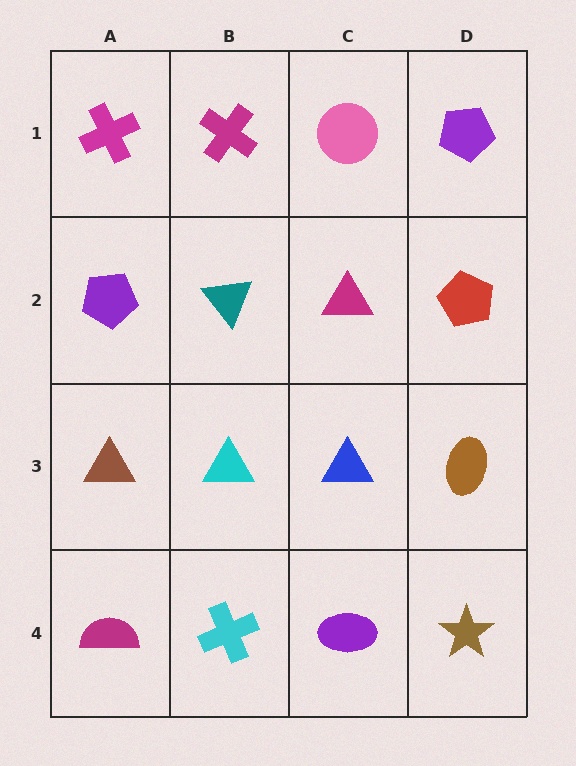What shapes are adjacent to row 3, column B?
A teal triangle (row 2, column B), a cyan cross (row 4, column B), a brown triangle (row 3, column A), a blue triangle (row 3, column C).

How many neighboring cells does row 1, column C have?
3.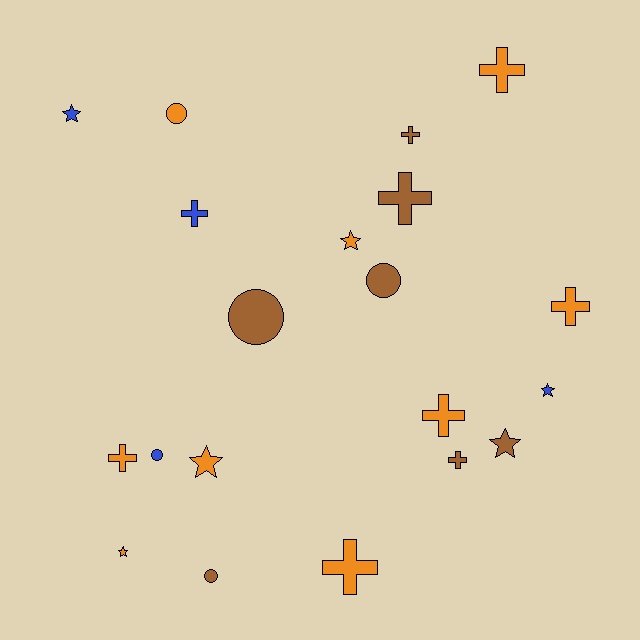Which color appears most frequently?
Orange, with 9 objects.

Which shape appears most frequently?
Cross, with 9 objects.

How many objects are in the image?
There are 20 objects.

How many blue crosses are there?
There is 1 blue cross.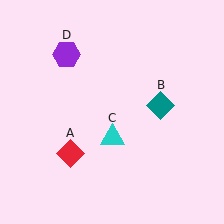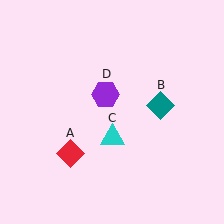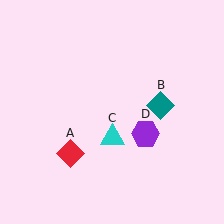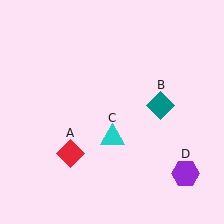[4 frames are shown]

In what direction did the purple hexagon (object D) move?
The purple hexagon (object D) moved down and to the right.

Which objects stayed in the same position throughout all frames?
Red diamond (object A) and teal diamond (object B) and cyan triangle (object C) remained stationary.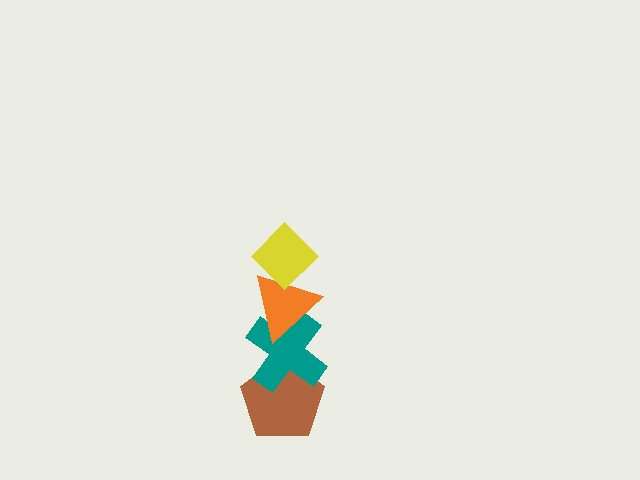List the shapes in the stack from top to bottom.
From top to bottom: the yellow diamond, the orange triangle, the teal cross, the brown pentagon.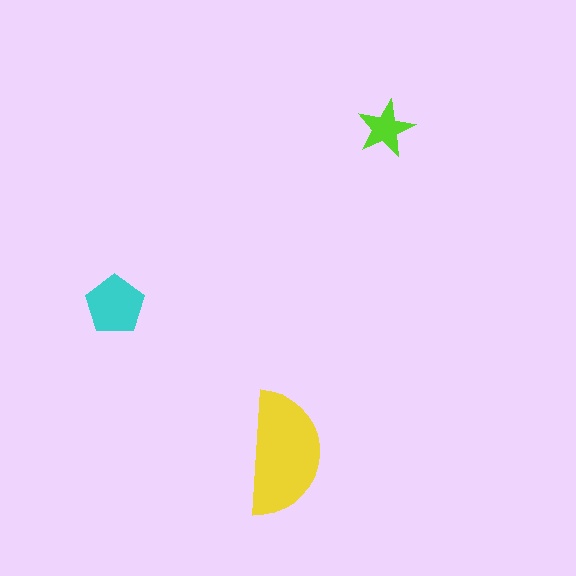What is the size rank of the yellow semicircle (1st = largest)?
1st.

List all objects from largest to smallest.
The yellow semicircle, the cyan pentagon, the lime star.